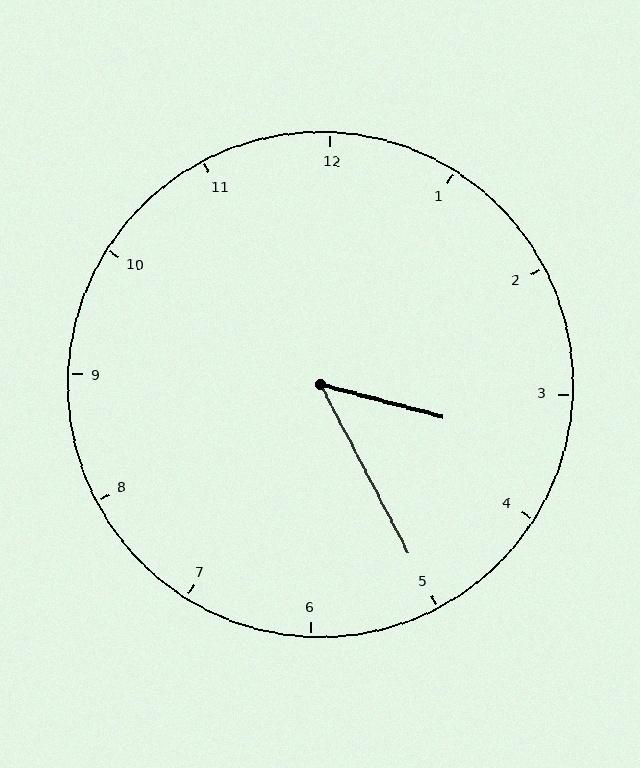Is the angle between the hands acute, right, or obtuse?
It is acute.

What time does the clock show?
3:25.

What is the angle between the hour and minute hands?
Approximately 48 degrees.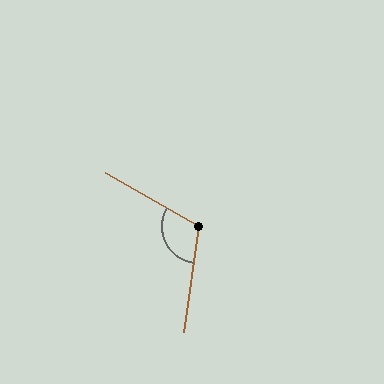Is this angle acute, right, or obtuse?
It is obtuse.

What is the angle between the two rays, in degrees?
Approximately 112 degrees.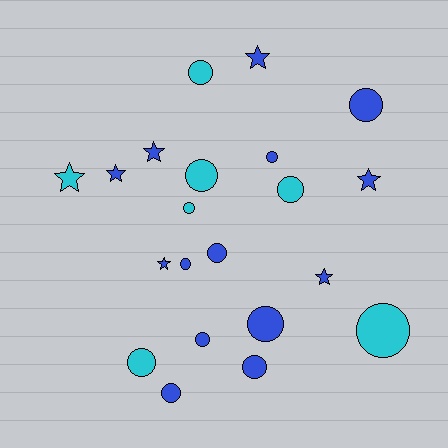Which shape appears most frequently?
Circle, with 14 objects.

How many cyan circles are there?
There are 6 cyan circles.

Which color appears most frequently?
Blue, with 14 objects.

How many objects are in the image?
There are 21 objects.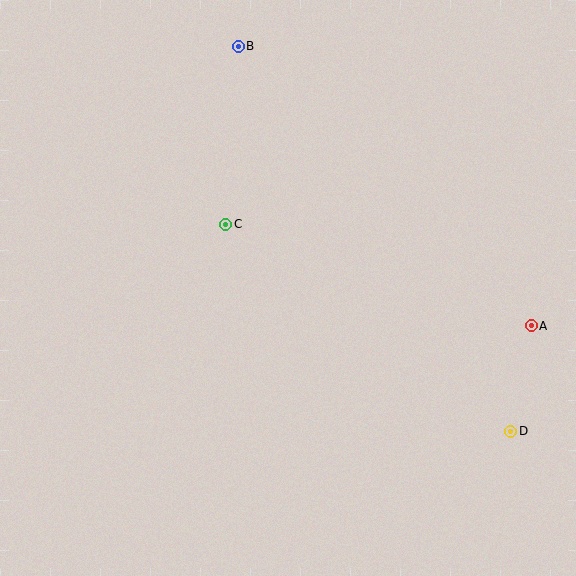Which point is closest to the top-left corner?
Point B is closest to the top-left corner.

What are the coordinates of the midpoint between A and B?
The midpoint between A and B is at (385, 186).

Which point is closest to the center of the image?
Point C at (226, 224) is closest to the center.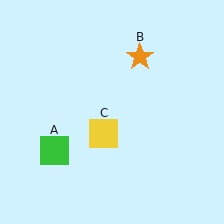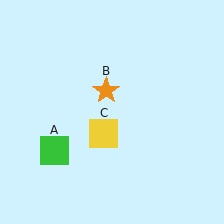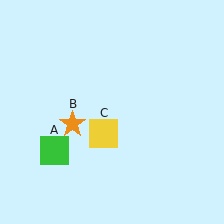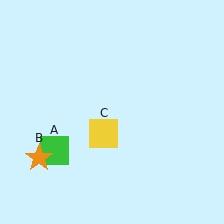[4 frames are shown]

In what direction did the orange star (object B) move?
The orange star (object B) moved down and to the left.